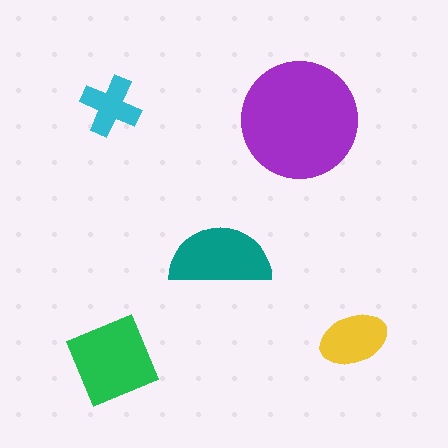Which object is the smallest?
The cyan cross.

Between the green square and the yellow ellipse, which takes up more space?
The green square.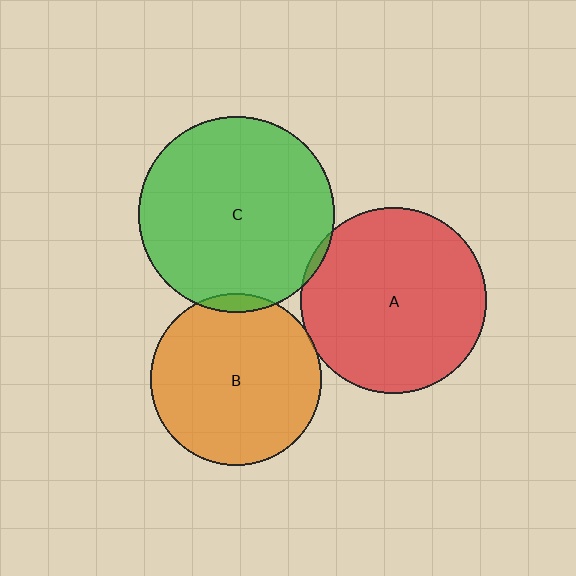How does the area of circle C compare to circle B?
Approximately 1.3 times.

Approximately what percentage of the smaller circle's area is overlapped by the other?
Approximately 5%.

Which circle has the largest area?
Circle C (green).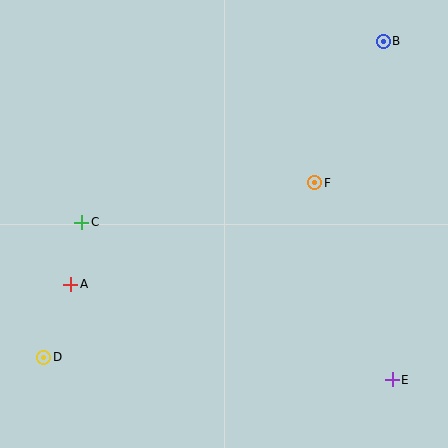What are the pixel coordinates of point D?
Point D is at (44, 357).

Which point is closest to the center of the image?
Point F at (315, 183) is closest to the center.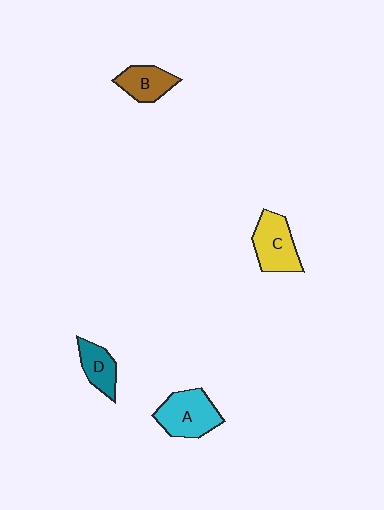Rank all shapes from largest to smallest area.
From largest to smallest: A (cyan), C (yellow), B (brown), D (teal).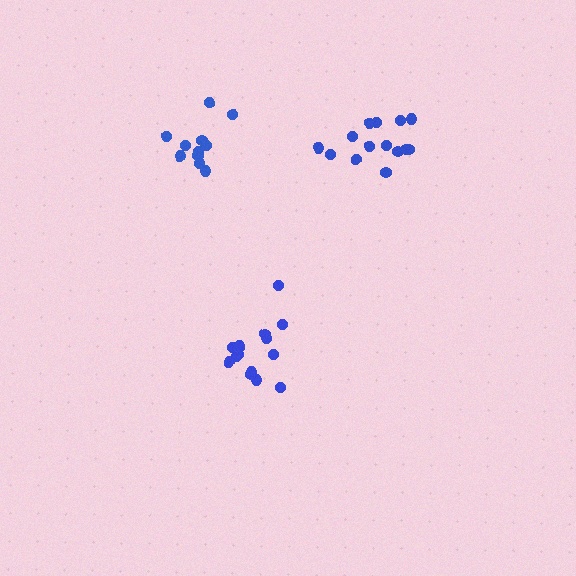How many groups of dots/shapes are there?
There are 3 groups.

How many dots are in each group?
Group 1: 15 dots, Group 2: 14 dots, Group 3: 11 dots (40 total).